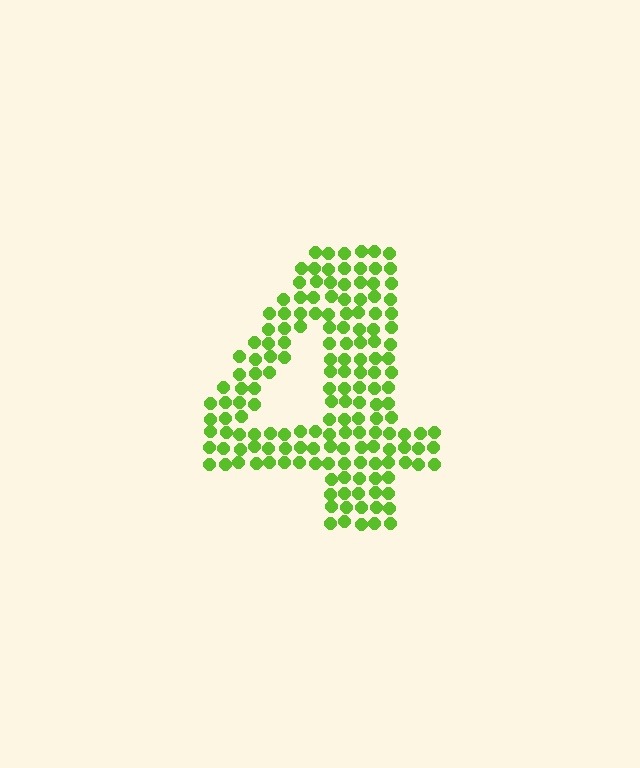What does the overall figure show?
The overall figure shows the digit 4.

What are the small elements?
The small elements are circles.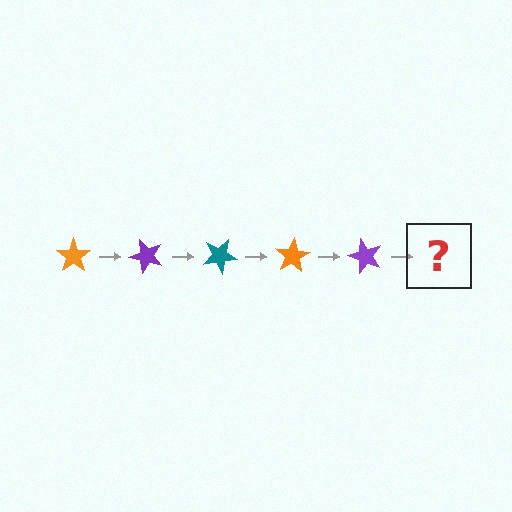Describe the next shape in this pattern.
It should be a teal star, rotated 250 degrees from the start.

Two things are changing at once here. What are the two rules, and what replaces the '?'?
The two rules are that it rotates 50 degrees each step and the color cycles through orange, purple, and teal. The '?' should be a teal star, rotated 250 degrees from the start.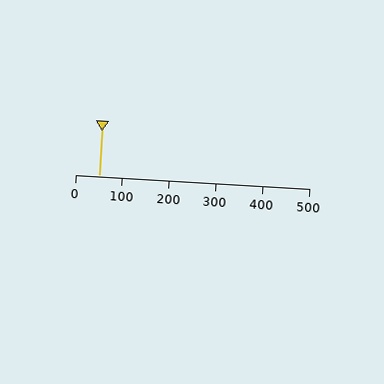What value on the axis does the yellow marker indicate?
The marker indicates approximately 50.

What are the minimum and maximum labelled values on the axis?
The axis runs from 0 to 500.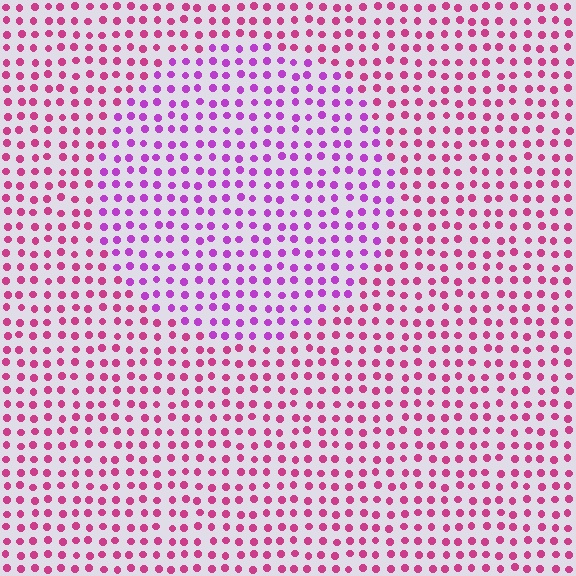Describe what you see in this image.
The image is filled with small magenta elements in a uniform arrangement. A circle-shaped region is visible where the elements are tinted to a slightly different hue, forming a subtle color boundary.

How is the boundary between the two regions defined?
The boundary is defined purely by a slight shift in hue (about 35 degrees). Spacing, size, and orientation are identical on both sides.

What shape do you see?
I see a circle.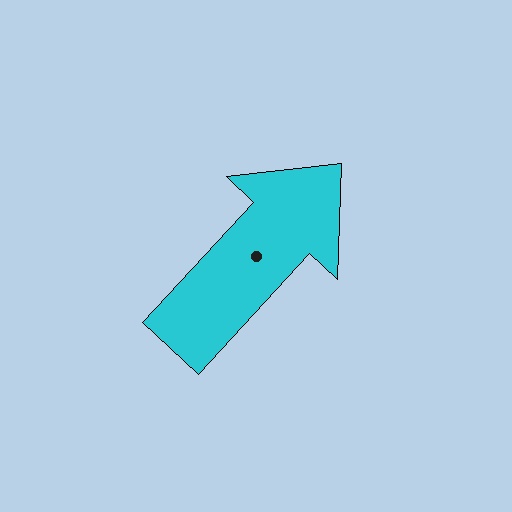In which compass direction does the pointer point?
Northeast.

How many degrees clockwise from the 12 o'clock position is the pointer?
Approximately 43 degrees.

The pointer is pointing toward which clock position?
Roughly 1 o'clock.